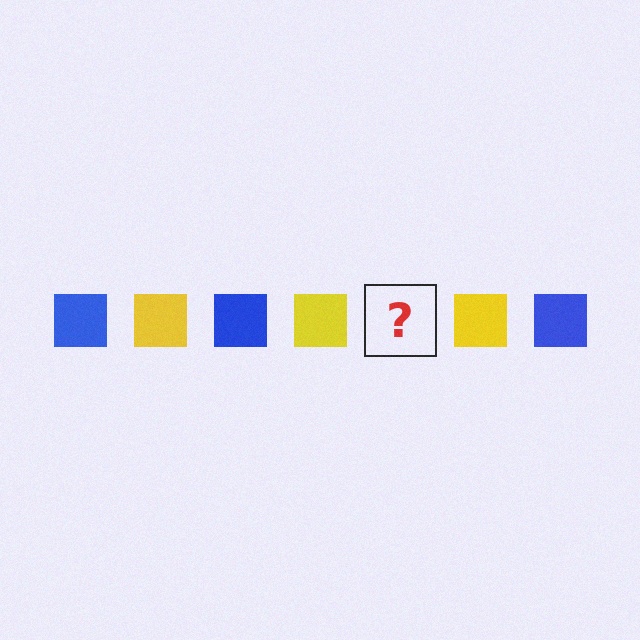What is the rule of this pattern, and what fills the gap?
The rule is that the pattern cycles through blue, yellow squares. The gap should be filled with a blue square.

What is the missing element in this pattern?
The missing element is a blue square.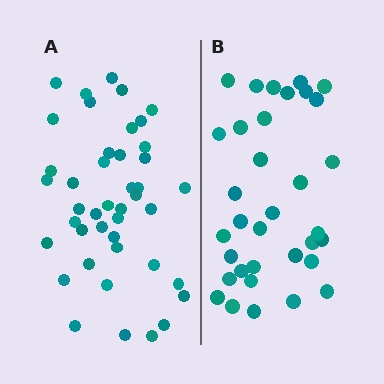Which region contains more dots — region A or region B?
Region A (the left region) has more dots.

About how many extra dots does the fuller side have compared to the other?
Region A has roughly 8 or so more dots than region B.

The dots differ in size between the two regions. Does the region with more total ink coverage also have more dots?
No. Region B has more total ink coverage because its dots are larger, but region A actually contains more individual dots. Total area can be misleading — the number of items is what matters here.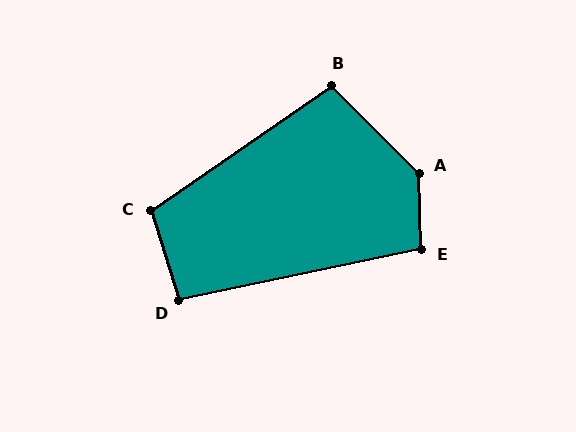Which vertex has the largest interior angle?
A, at approximately 137 degrees.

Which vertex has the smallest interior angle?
D, at approximately 96 degrees.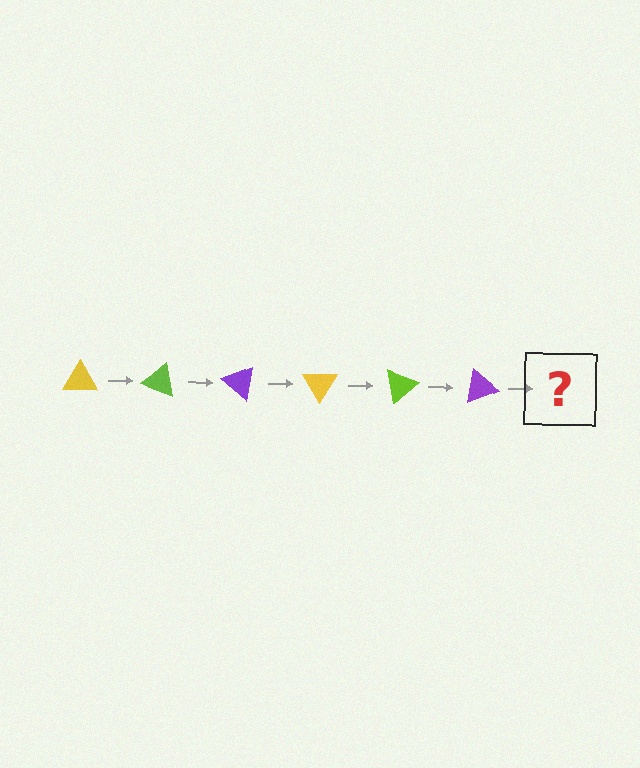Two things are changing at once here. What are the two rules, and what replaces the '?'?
The two rules are that it rotates 20 degrees each step and the color cycles through yellow, lime, and purple. The '?' should be a yellow triangle, rotated 120 degrees from the start.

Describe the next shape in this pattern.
It should be a yellow triangle, rotated 120 degrees from the start.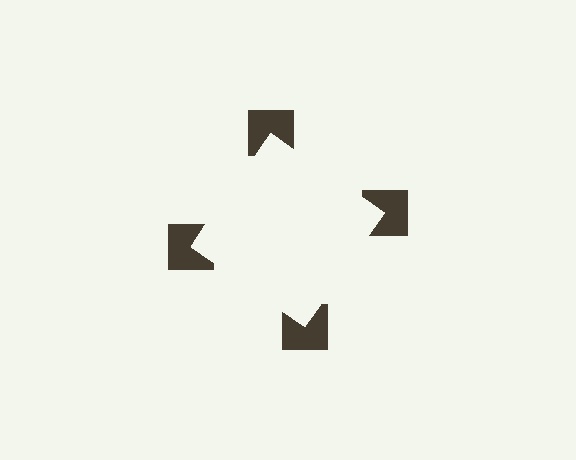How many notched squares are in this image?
There are 4 — one at each vertex of the illusory square.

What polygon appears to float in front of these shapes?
An illusory square — its edges are inferred from the aligned wedge cuts in the notched squares, not physically drawn.